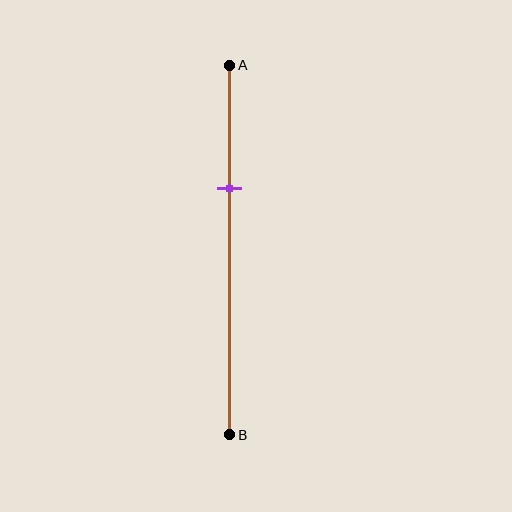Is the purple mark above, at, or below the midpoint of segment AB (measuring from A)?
The purple mark is above the midpoint of segment AB.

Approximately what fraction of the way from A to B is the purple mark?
The purple mark is approximately 35% of the way from A to B.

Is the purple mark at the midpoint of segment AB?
No, the mark is at about 35% from A, not at the 50% midpoint.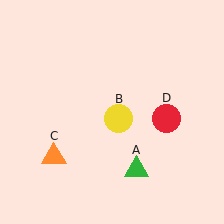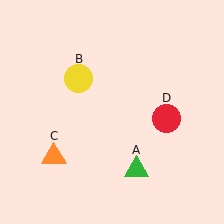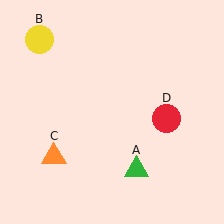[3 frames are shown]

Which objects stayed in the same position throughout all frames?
Green triangle (object A) and orange triangle (object C) and red circle (object D) remained stationary.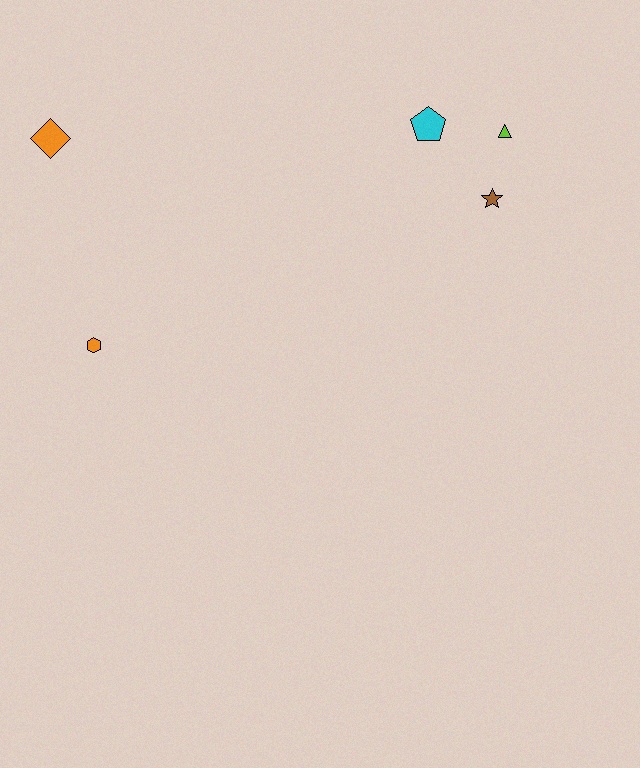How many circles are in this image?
There are no circles.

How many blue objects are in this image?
There are no blue objects.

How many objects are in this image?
There are 5 objects.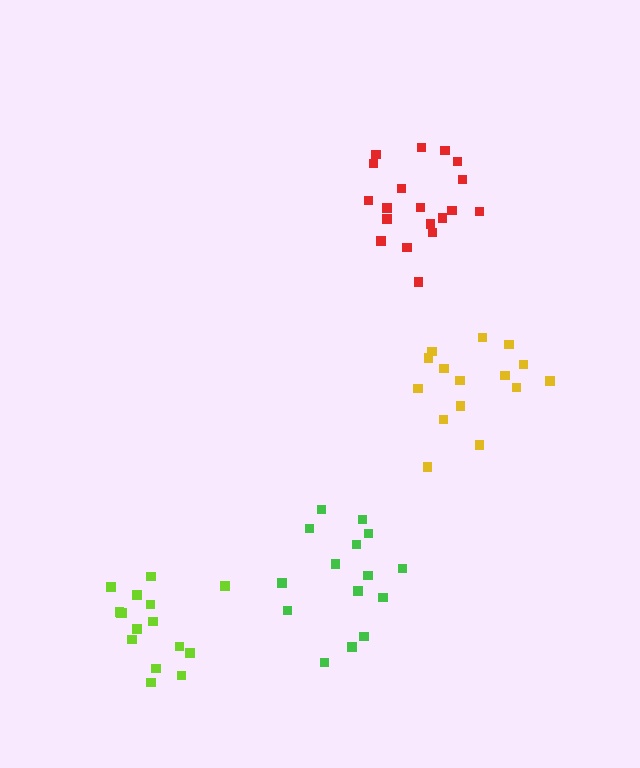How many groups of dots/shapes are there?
There are 4 groups.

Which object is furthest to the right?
The yellow cluster is rightmost.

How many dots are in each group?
Group 1: 15 dots, Group 2: 19 dots, Group 3: 16 dots, Group 4: 15 dots (65 total).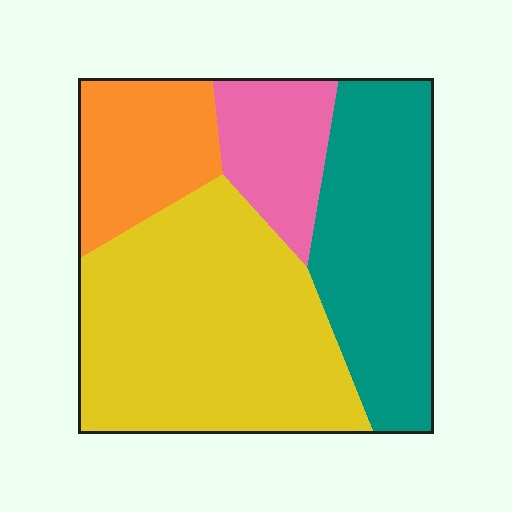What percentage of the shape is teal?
Teal covers around 30% of the shape.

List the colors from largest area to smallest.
From largest to smallest: yellow, teal, orange, pink.